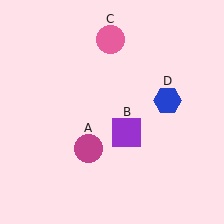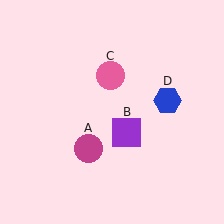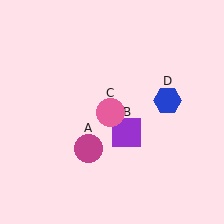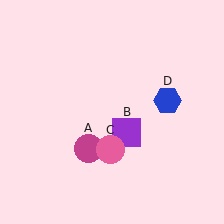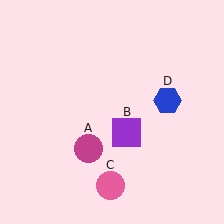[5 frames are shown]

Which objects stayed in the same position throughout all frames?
Magenta circle (object A) and purple square (object B) and blue hexagon (object D) remained stationary.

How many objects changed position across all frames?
1 object changed position: pink circle (object C).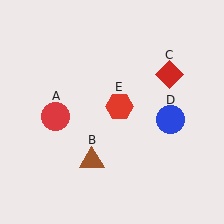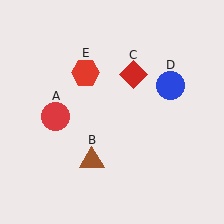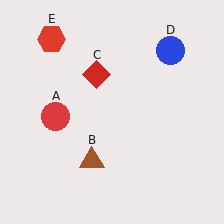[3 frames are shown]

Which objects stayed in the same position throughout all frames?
Red circle (object A) and brown triangle (object B) remained stationary.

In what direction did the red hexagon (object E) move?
The red hexagon (object E) moved up and to the left.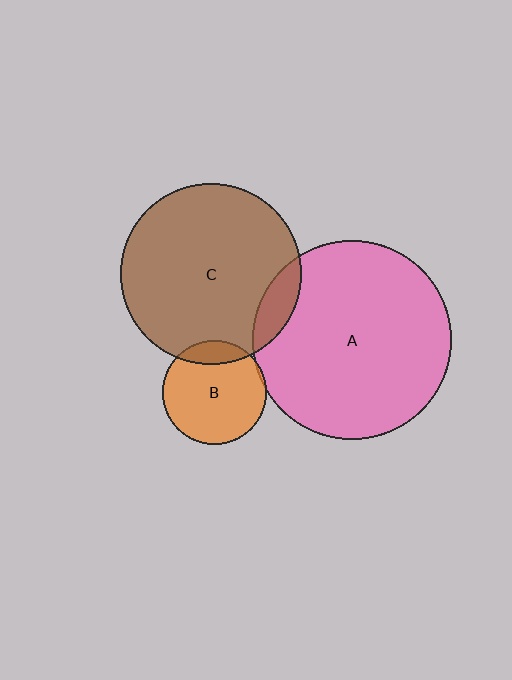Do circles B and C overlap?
Yes.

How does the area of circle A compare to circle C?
Approximately 1.2 times.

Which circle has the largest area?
Circle A (pink).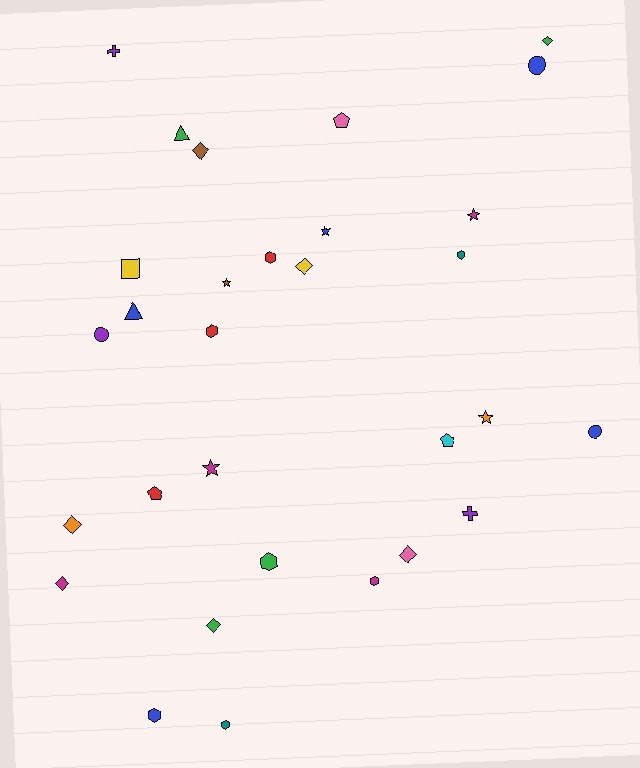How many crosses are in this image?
There are 2 crosses.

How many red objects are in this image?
There are 3 red objects.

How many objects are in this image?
There are 30 objects.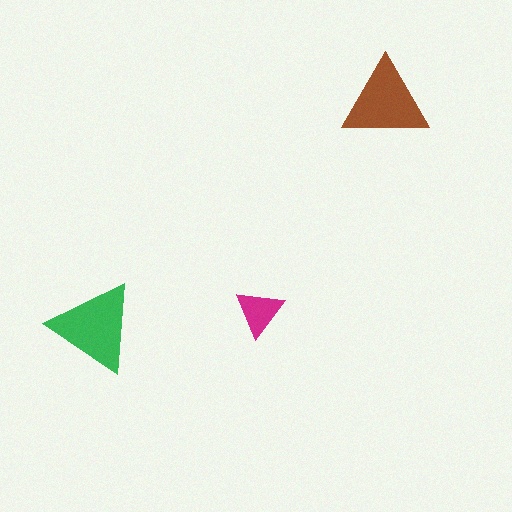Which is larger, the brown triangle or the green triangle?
The green one.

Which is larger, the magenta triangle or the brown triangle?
The brown one.